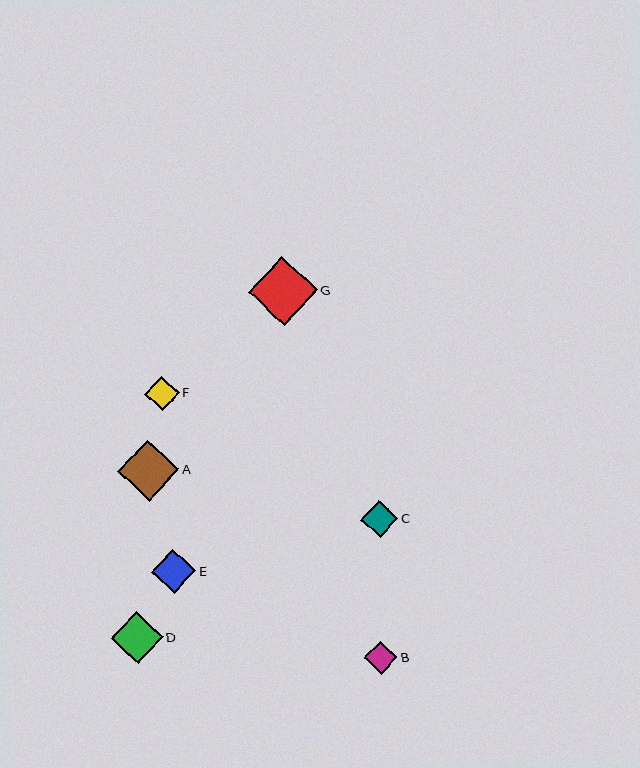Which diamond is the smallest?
Diamond B is the smallest with a size of approximately 33 pixels.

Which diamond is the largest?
Diamond G is the largest with a size of approximately 69 pixels.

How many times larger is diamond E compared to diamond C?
Diamond E is approximately 1.2 times the size of diamond C.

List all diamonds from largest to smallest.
From largest to smallest: G, A, D, E, C, F, B.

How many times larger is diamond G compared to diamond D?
Diamond G is approximately 1.3 times the size of diamond D.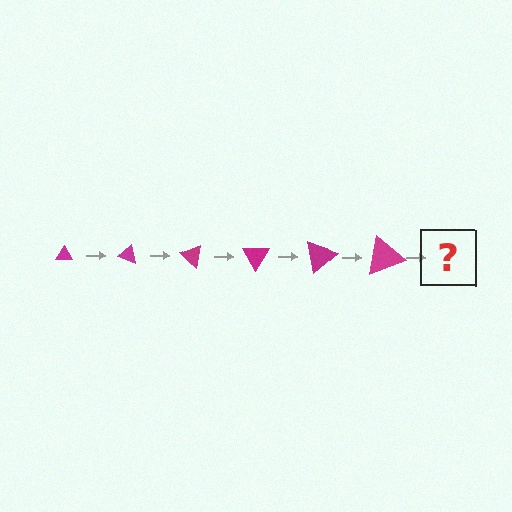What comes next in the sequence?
The next element should be a triangle, larger than the previous one and rotated 120 degrees from the start.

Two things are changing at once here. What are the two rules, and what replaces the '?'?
The two rules are that the triangle grows larger each step and it rotates 20 degrees each step. The '?' should be a triangle, larger than the previous one and rotated 120 degrees from the start.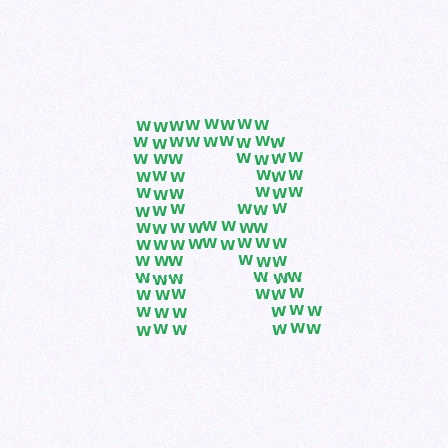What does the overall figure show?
The overall figure shows the letter R.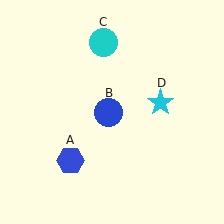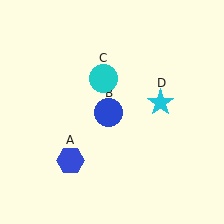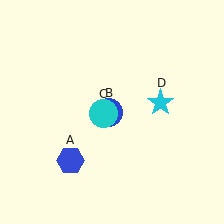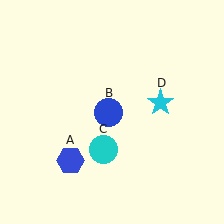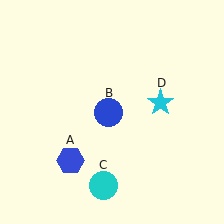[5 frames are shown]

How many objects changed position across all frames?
1 object changed position: cyan circle (object C).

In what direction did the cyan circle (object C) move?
The cyan circle (object C) moved down.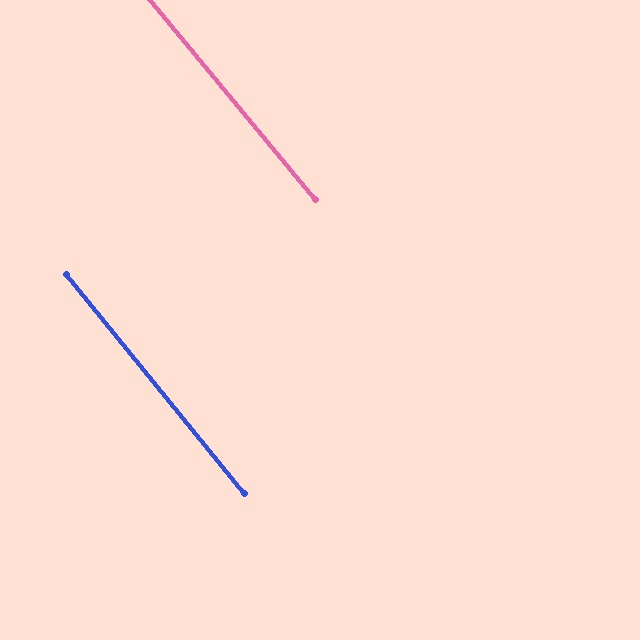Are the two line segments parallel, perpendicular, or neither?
Parallel — their directions differ by only 0.3°.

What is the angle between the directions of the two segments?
Approximately 0 degrees.